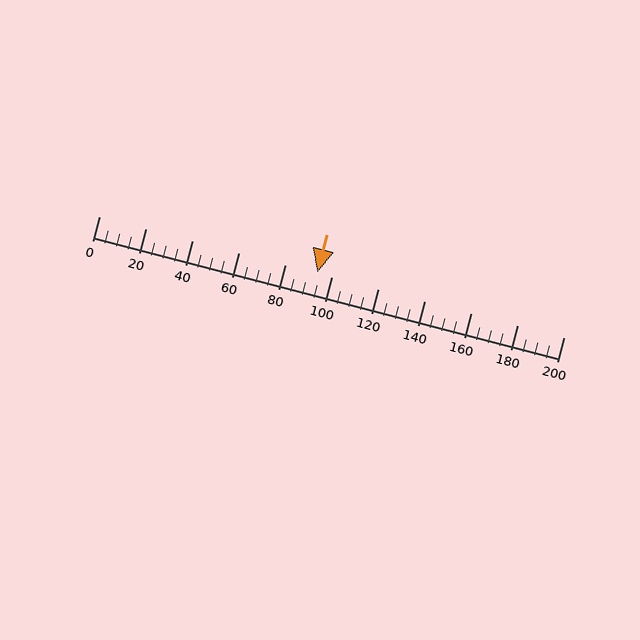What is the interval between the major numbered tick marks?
The major tick marks are spaced 20 units apart.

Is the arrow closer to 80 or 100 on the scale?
The arrow is closer to 100.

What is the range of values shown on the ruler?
The ruler shows values from 0 to 200.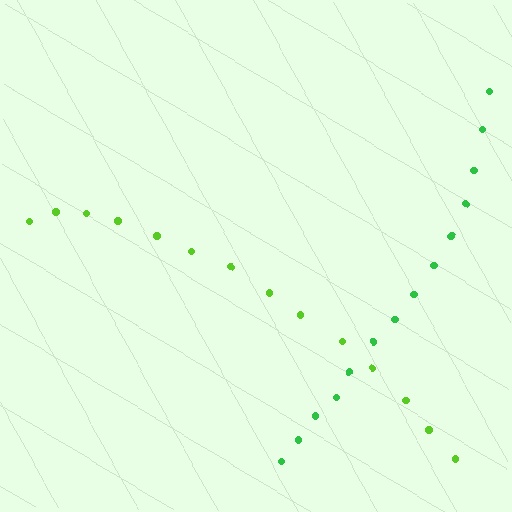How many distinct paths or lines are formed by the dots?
There are 2 distinct paths.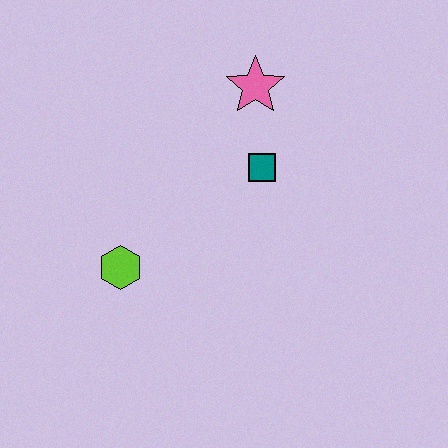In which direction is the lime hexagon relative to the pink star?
The lime hexagon is below the pink star.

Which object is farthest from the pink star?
The lime hexagon is farthest from the pink star.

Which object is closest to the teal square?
The pink star is closest to the teal square.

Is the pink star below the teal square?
No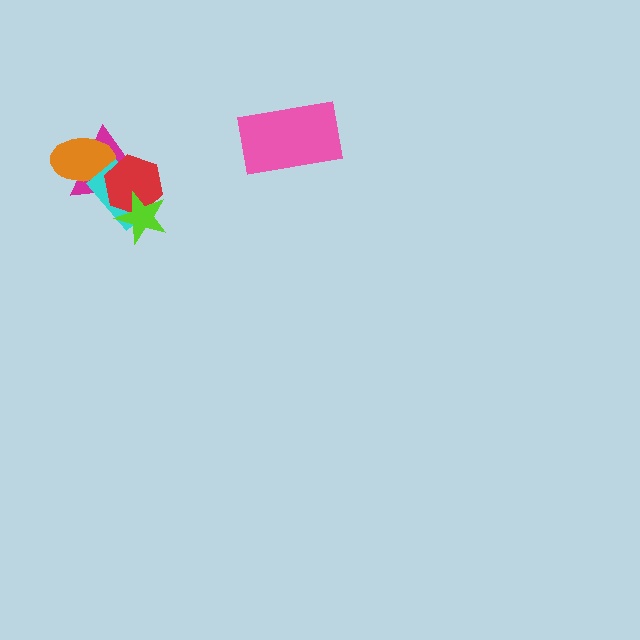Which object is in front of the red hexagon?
The lime star is in front of the red hexagon.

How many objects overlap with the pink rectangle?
0 objects overlap with the pink rectangle.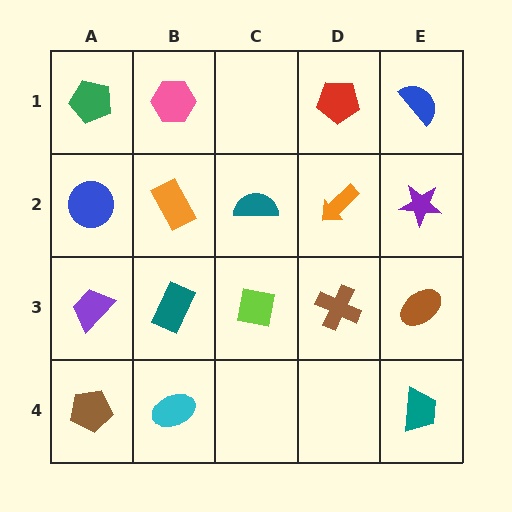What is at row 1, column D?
A red pentagon.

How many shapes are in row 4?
3 shapes.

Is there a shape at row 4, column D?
No, that cell is empty.